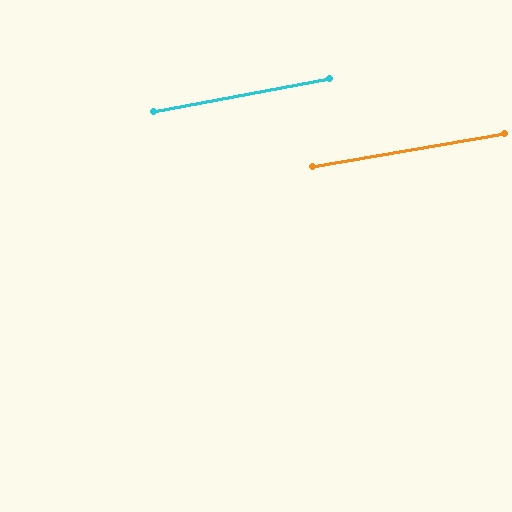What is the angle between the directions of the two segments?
Approximately 1 degree.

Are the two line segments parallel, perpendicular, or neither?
Parallel — their directions differ by only 1.1°.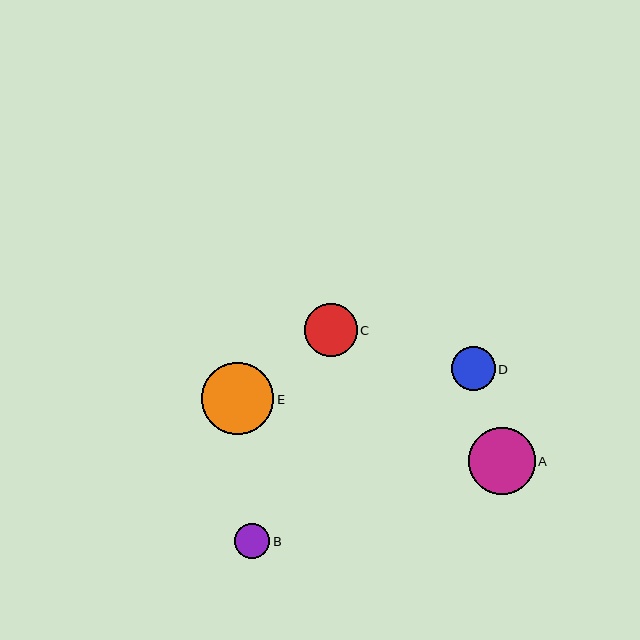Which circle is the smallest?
Circle B is the smallest with a size of approximately 36 pixels.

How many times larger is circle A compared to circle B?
Circle A is approximately 1.9 times the size of circle B.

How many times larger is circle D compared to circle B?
Circle D is approximately 1.2 times the size of circle B.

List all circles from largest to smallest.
From largest to smallest: E, A, C, D, B.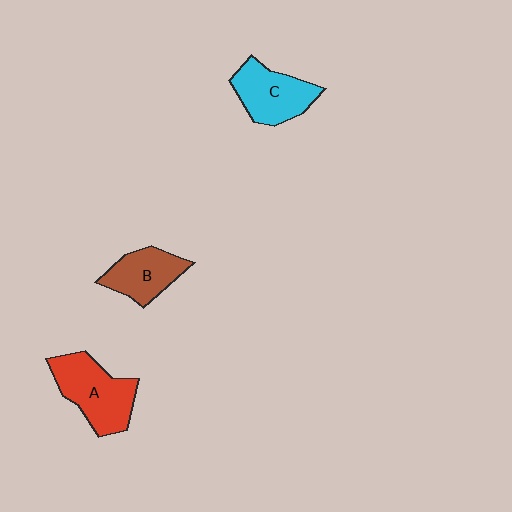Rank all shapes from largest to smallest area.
From largest to smallest: A (red), C (cyan), B (brown).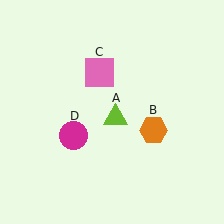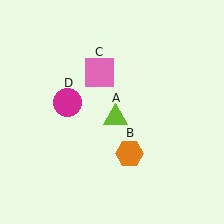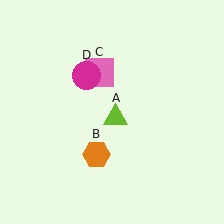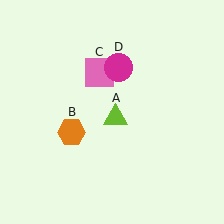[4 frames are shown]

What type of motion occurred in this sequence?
The orange hexagon (object B), magenta circle (object D) rotated clockwise around the center of the scene.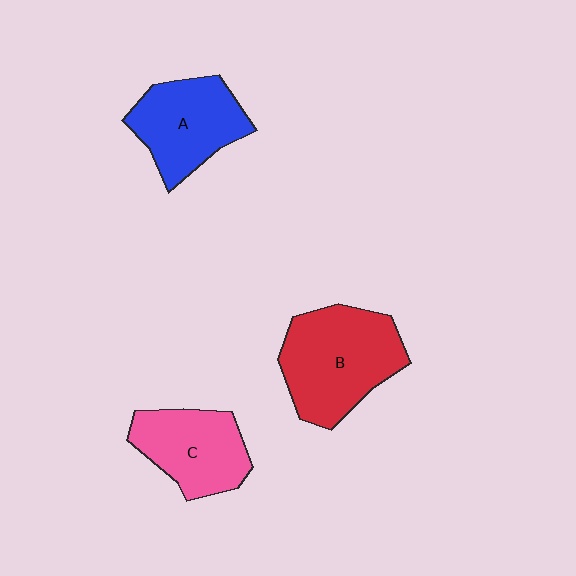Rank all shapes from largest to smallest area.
From largest to smallest: B (red), A (blue), C (pink).